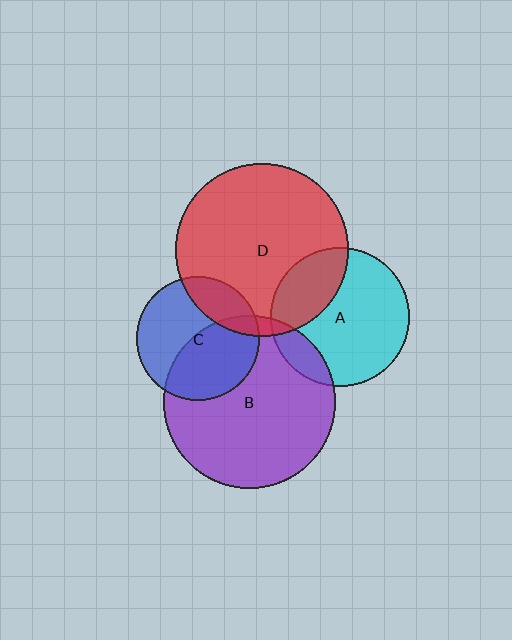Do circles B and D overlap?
Yes.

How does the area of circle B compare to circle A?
Approximately 1.5 times.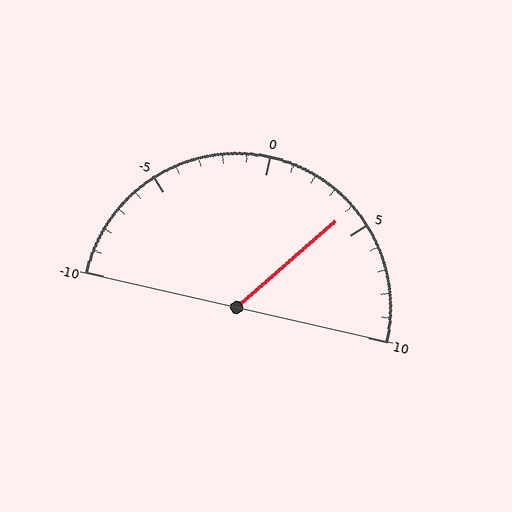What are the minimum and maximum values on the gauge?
The gauge ranges from -10 to 10.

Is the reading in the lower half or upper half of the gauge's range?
The reading is in the upper half of the range (-10 to 10).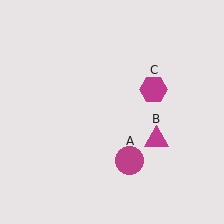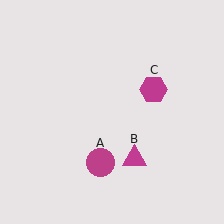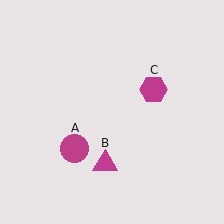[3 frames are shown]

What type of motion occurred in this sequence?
The magenta circle (object A), magenta triangle (object B) rotated clockwise around the center of the scene.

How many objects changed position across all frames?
2 objects changed position: magenta circle (object A), magenta triangle (object B).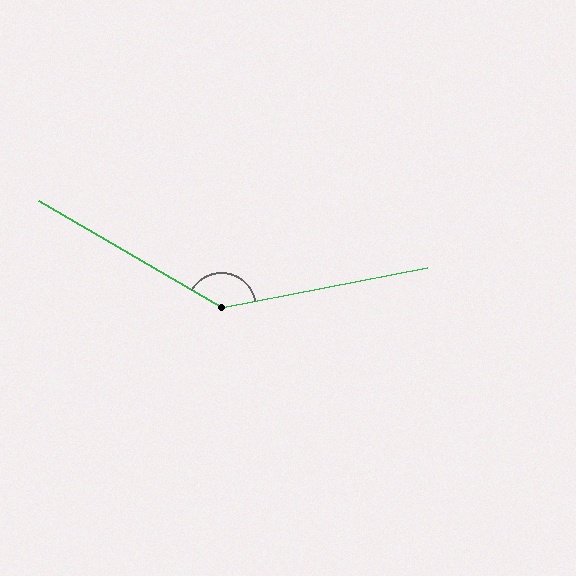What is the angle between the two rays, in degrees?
Approximately 139 degrees.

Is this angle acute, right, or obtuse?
It is obtuse.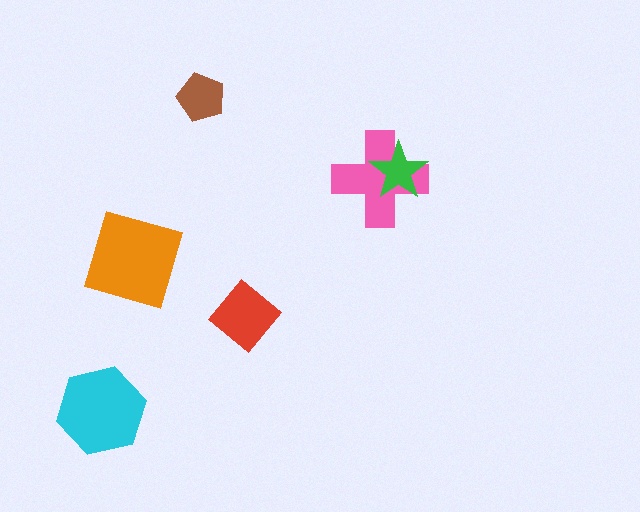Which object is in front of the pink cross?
The green star is in front of the pink cross.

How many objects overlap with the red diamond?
0 objects overlap with the red diamond.